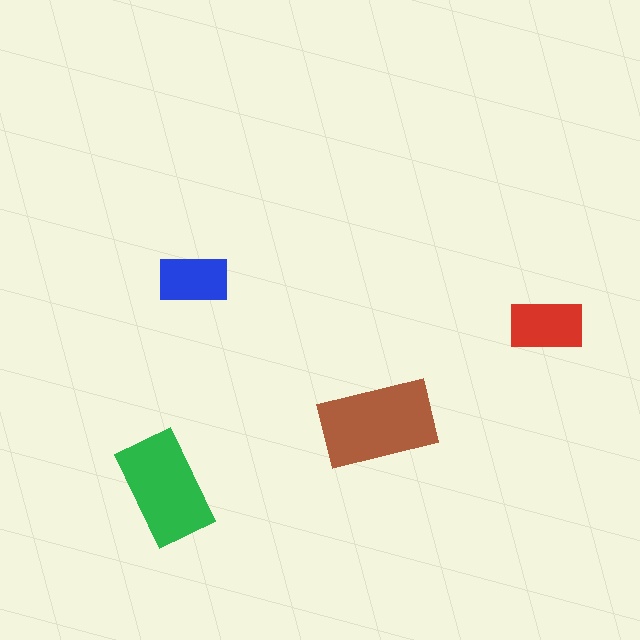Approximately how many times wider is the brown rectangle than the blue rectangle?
About 1.5 times wider.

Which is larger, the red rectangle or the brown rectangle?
The brown one.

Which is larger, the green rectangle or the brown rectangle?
The brown one.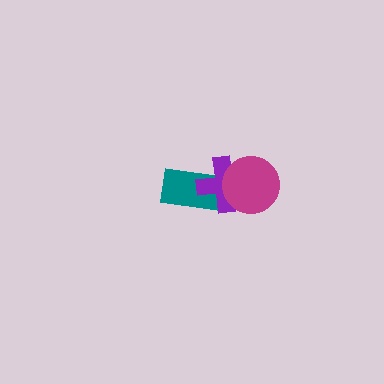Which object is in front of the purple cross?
The magenta circle is in front of the purple cross.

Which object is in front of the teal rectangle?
The purple cross is in front of the teal rectangle.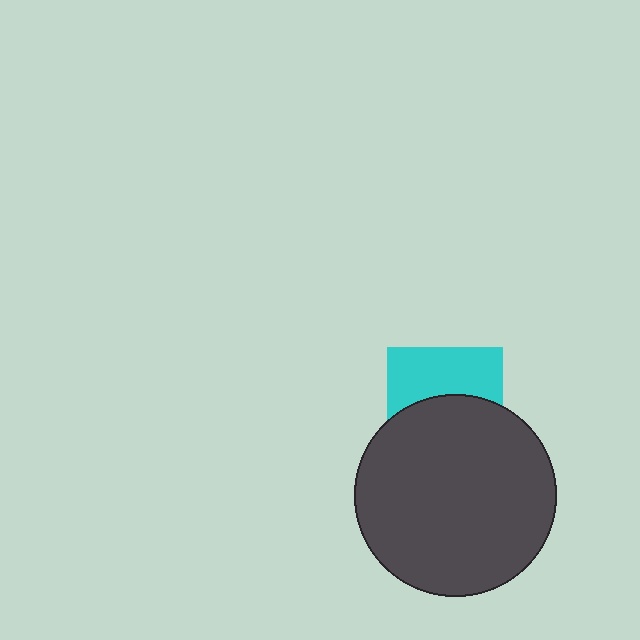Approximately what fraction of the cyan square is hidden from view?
Roughly 54% of the cyan square is hidden behind the dark gray circle.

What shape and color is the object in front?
The object in front is a dark gray circle.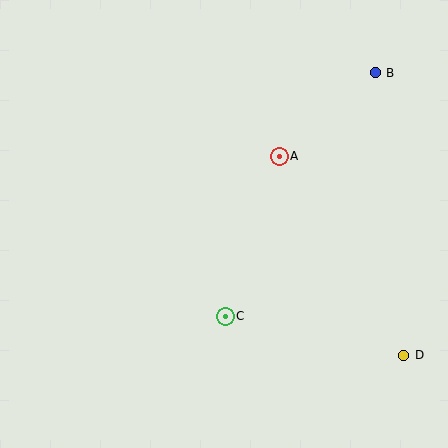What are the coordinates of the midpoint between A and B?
The midpoint between A and B is at (327, 115).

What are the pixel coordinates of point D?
Point D is at (404, 355).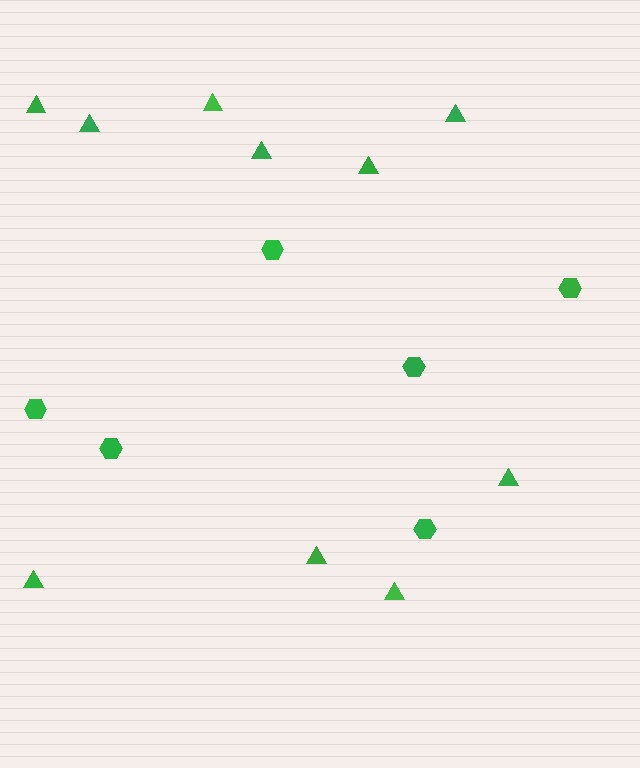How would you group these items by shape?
There are 2 groups: one group of hexagons (6) and one group of triangles (10).